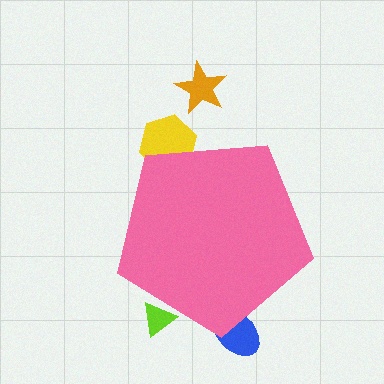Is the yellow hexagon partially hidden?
Yes, the yellow hexagon is partially hidden behind the pink pentagon.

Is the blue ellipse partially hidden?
Yes, the blue ellipse is partially hidden behind the pink pentagon.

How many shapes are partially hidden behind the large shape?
3 shapes are partially hidden.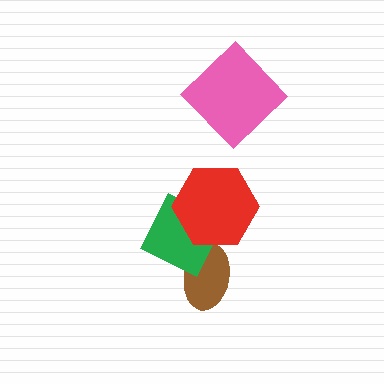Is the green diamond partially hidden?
Yes, it is partially covered by another shape.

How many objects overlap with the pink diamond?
0 objects overlap with the pink diamond.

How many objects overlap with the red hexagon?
1 object overlaps with the red hexagon.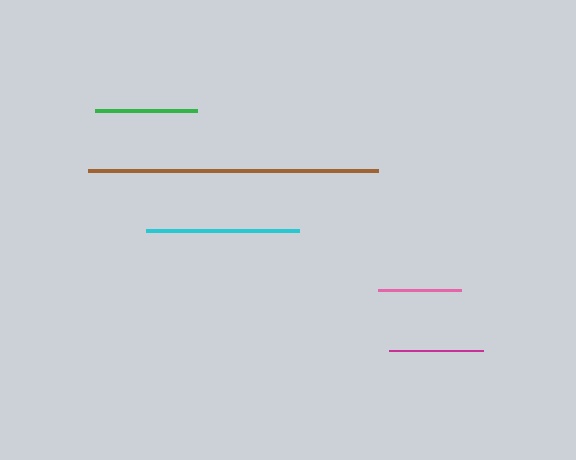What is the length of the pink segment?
The pink segment is approximately 83 pixels long.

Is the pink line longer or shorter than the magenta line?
The magenta line is longer than the pink line.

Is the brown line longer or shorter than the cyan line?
The brown line is longer than the cyan line.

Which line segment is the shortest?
The pink line is the shortest at approximately 83 pixels.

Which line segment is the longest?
The brown line is the longest at approximately 290 pixels.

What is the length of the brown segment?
The brown segment is approximately 290 pixels long.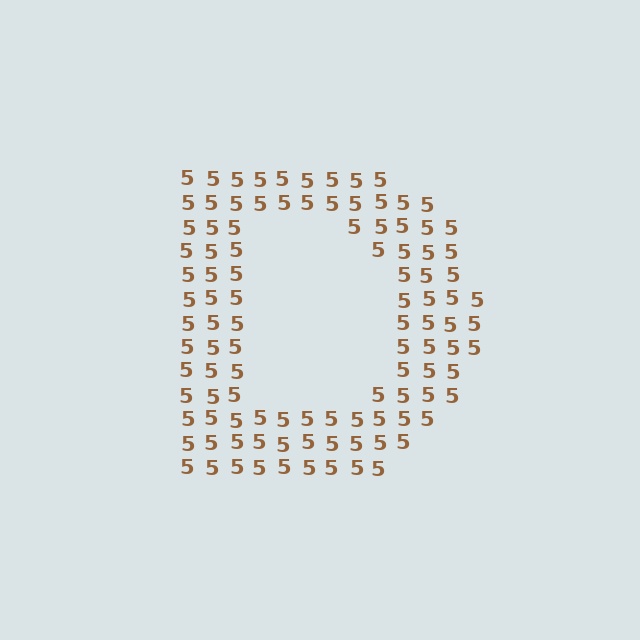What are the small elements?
The small elements are digit 5's.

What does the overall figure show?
The overall figure shows the letter D.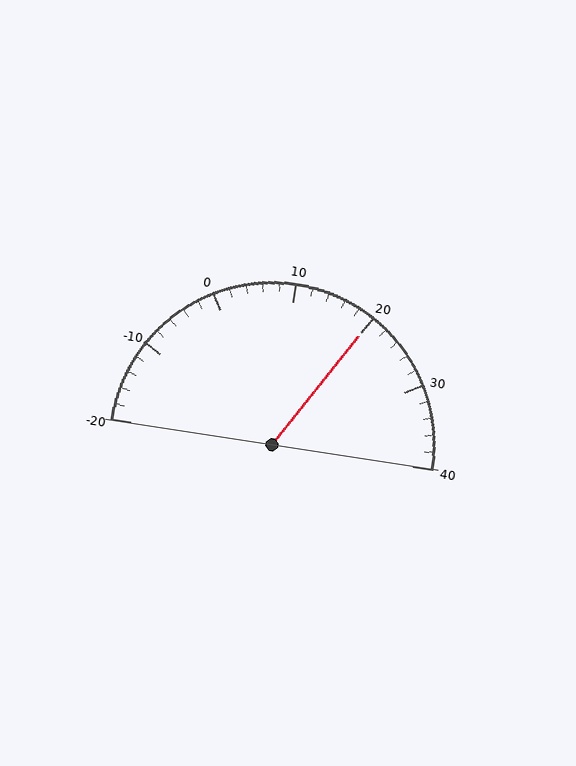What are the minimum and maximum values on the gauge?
The gauge ranges from -20 to 40.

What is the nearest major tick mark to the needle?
The nearest major tick mark is 20.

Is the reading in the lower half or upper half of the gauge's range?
The reading is in the upper half of the range (-20 to 40).